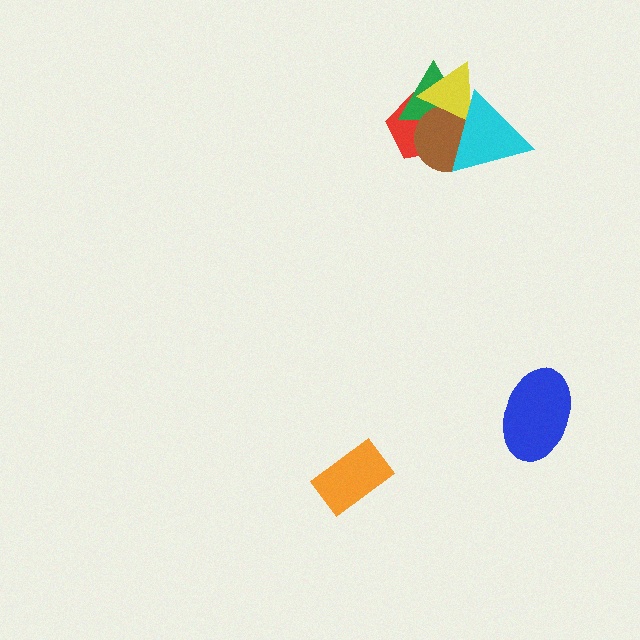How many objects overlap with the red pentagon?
4 objects overlap with the red pentagon.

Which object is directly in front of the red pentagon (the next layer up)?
The green triangle is directly in front of the red pentagon.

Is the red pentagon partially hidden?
Yes, it is partially covered by another shape.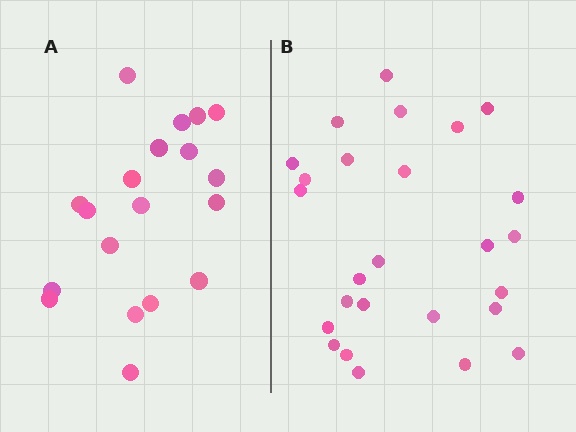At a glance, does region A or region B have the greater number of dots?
Region B (the right region) has more dots.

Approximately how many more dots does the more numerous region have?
Region B has roughly 8 or so more dots than region A.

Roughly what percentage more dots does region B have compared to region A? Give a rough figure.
About 35% more.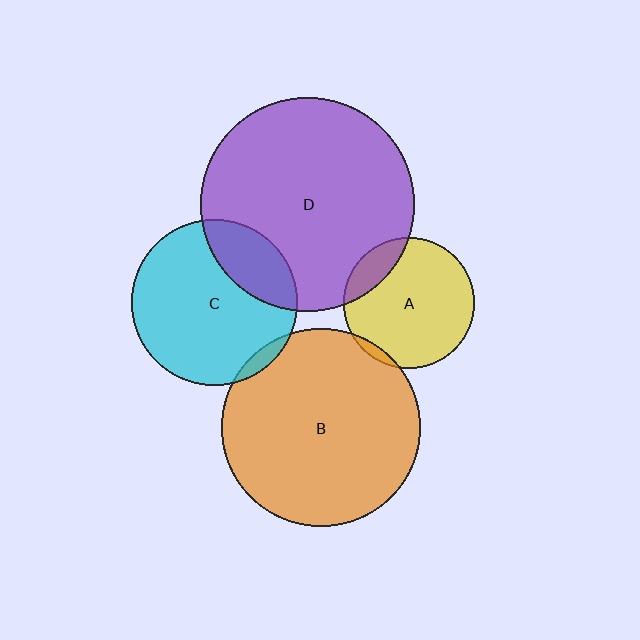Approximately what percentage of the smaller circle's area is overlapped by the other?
Approximately 5%.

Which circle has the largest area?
Circle D (purple).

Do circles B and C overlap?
Yes.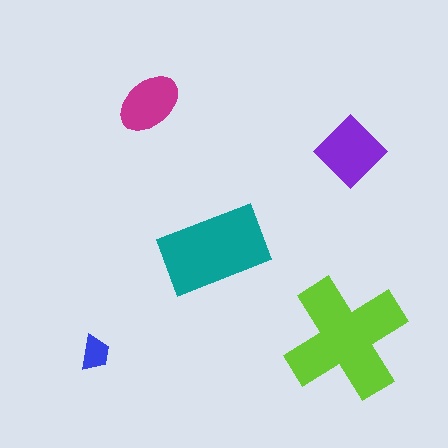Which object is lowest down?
The blue trapezoid is bottommost.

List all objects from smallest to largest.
The blue trapezoid, the magenta ellipse, the purple diamond, the teal rectangle, the lime cross.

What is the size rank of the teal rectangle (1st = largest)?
2nd.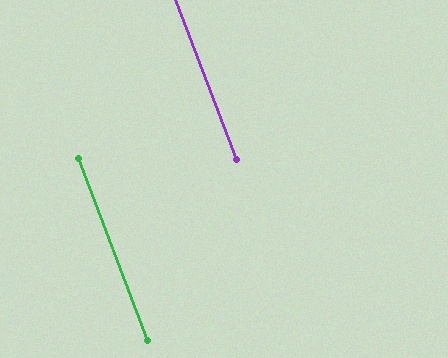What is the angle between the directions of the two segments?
Approximately 0 degrees.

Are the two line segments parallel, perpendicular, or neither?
Parallel — their directions differ by only 0.3°.